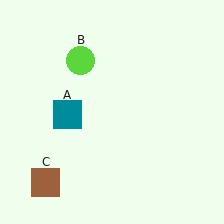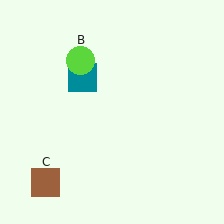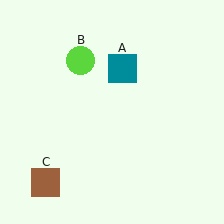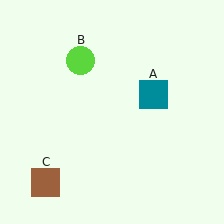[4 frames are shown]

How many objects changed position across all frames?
1 object changed position: teal square (object A).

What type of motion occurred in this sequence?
The teal square (object A) rotated clockwise around the center of the scene.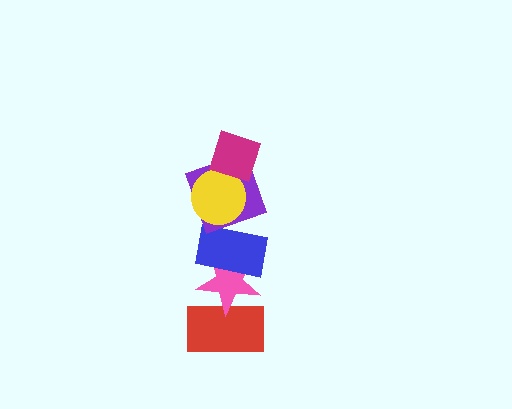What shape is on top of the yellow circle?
The magenta diamond is on top of the yellow circle.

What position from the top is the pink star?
The pink star is 5th from the top.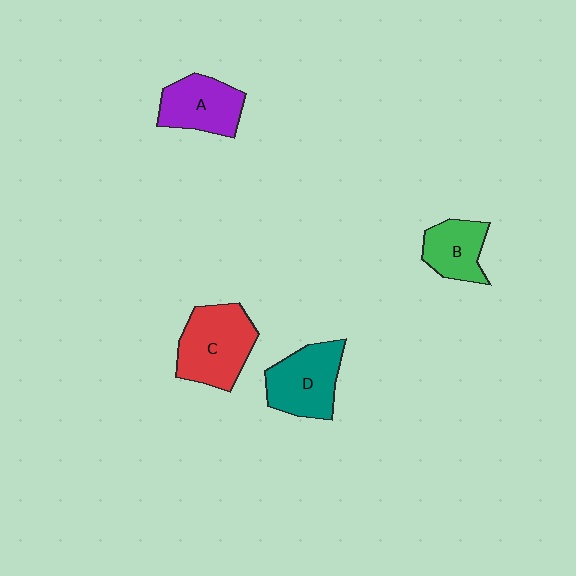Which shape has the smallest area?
Shape B (green).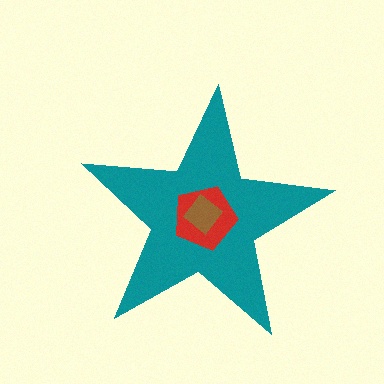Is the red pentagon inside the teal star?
Yes.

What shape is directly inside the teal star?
The red pentagon.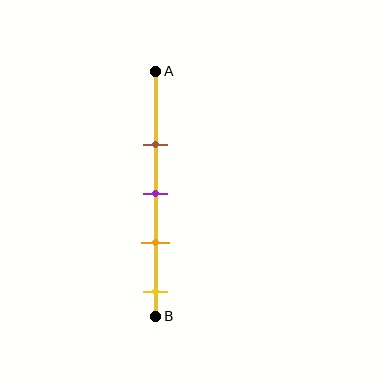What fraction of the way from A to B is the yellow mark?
The yellow mark is approximately 90% (0.9) of the way from A to B.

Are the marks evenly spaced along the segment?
Yes, the marks are approximately evenly spaced.